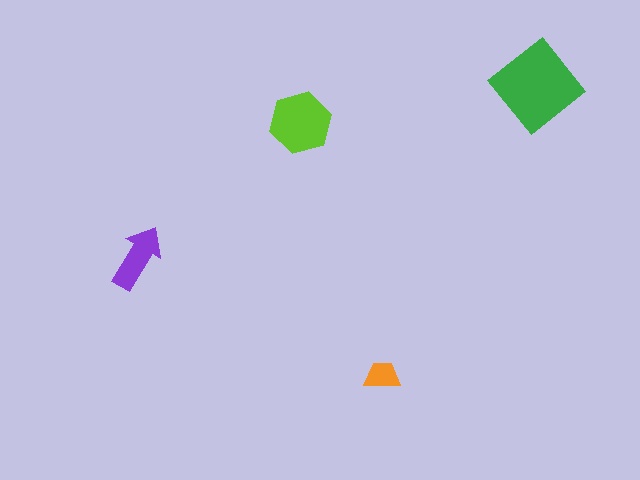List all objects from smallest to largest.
The orange trapezoid, the purple arrow, the lime hexagon, the green diamond.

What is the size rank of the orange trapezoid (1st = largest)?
4th.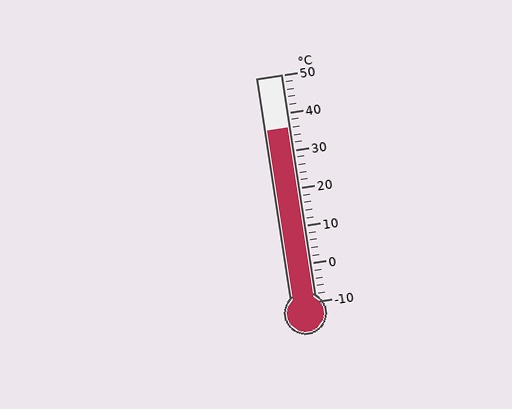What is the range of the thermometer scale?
The thermometer scale ranges from -10°C to 50°C.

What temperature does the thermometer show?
The thermometer shows approximately 36°C.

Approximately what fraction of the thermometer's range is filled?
The thermometer is filled to approximately 75% of its range.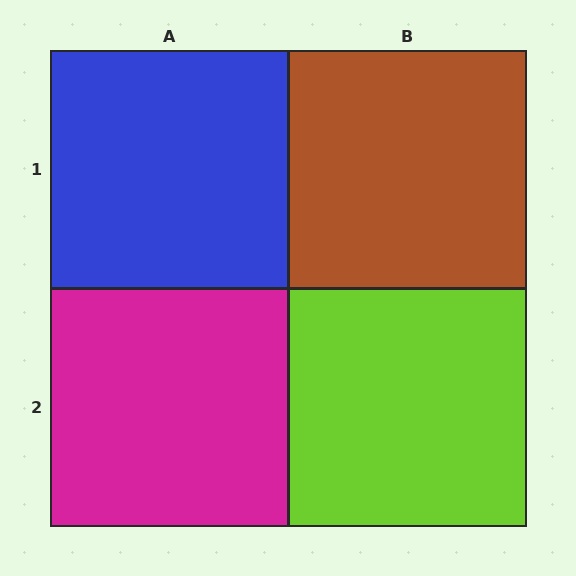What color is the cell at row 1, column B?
Brown.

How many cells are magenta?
1 cell is magenta.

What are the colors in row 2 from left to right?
Magenta, lime.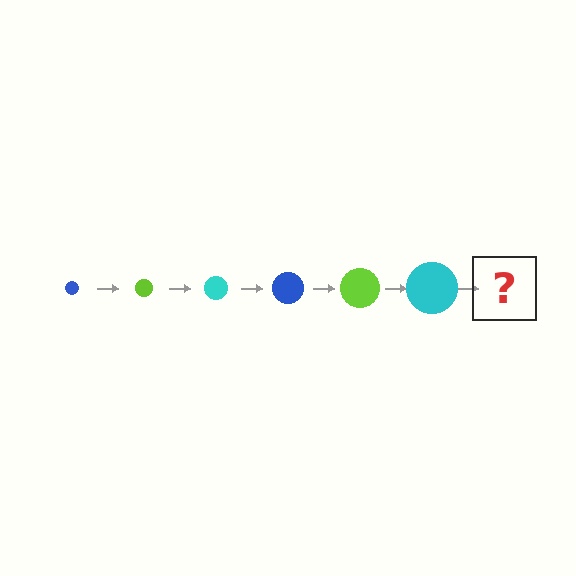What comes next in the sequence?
The next element should be a blue circle, larger than the previous one.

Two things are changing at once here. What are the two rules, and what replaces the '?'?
The two rules are that the circle grows larger each step and the color cycles through blue, lime, and cyan. The '?' should be a blue circle, larger than the previous one.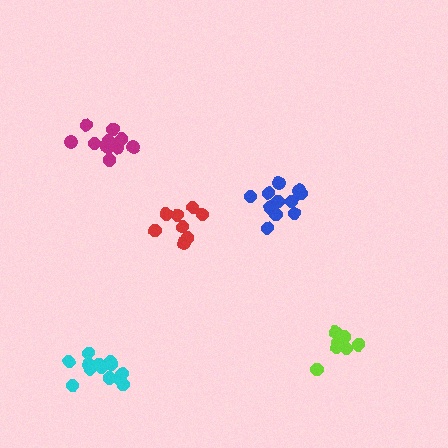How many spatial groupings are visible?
There are 5 spatial groupings.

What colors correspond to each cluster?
The clusters are colored: red, lime, blue, cyan, magenta.